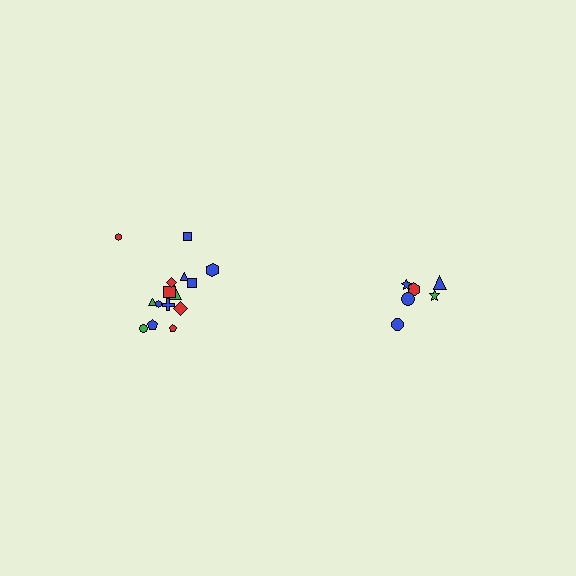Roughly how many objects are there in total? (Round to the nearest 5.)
Roughly 20 objects in total.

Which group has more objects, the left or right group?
The left group.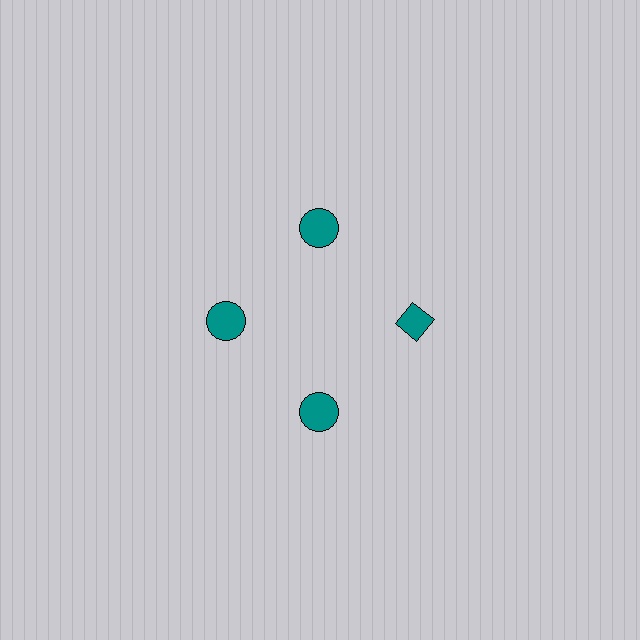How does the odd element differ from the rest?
It has a different shape: diamond instead of circle.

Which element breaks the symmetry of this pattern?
The teal diamond at roughly the 3 o'clock position breaks the symmetry. All other shapes are teal circles.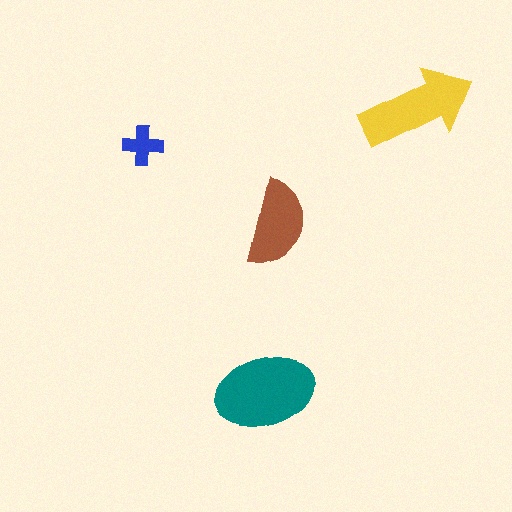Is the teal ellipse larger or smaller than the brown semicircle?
Larger.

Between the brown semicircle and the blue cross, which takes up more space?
The brown semicircle.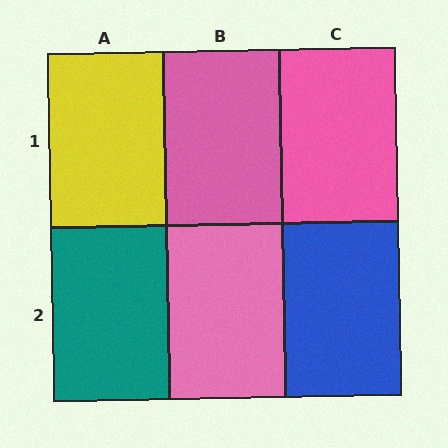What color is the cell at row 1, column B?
Pink.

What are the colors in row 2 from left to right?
Teal, pink, blue.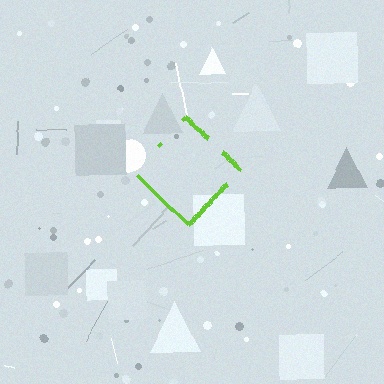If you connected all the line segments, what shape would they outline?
They would outline a diamond.